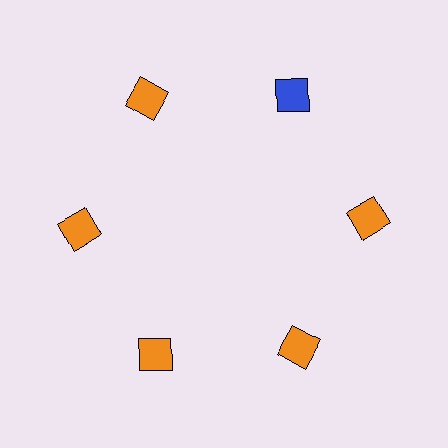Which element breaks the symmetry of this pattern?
The blue diamond at roughly the 1 o'clock position breaks the symmetry. All other shapes are orange diamonds.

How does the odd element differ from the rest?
It has a different color: blue instead of orange.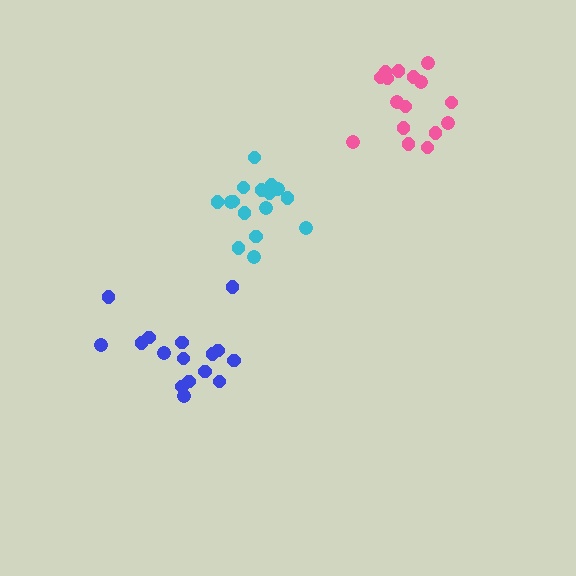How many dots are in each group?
Group 1: 16 dots, Group 2: 16 dots, Group 3: 16 dots (48 total).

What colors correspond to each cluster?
The clusters are colored: cyan, blue, pink.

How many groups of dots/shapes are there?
There are 3 groups.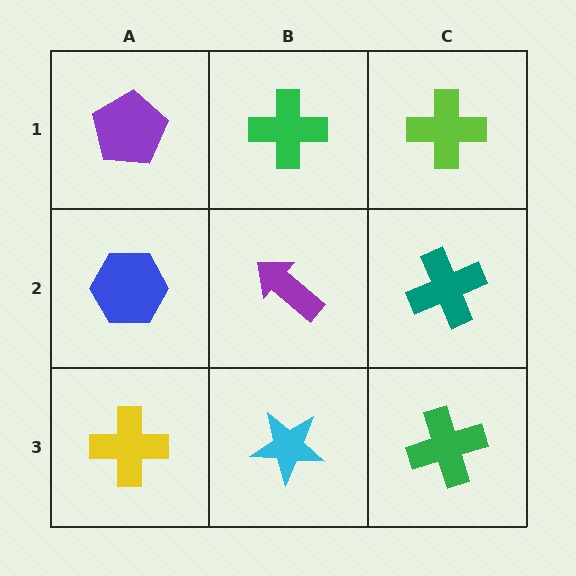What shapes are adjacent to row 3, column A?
A blue hexagon (row 2, column A), a cyan star (row 3, column B).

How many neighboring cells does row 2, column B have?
4.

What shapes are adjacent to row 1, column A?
A blue hexagon (row 2, column A), a green cross (row 1, column B).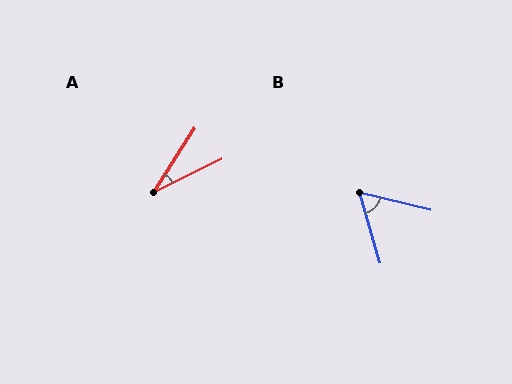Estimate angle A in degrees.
Approximately 31 degrees.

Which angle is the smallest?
A, at approximately 31 degrees.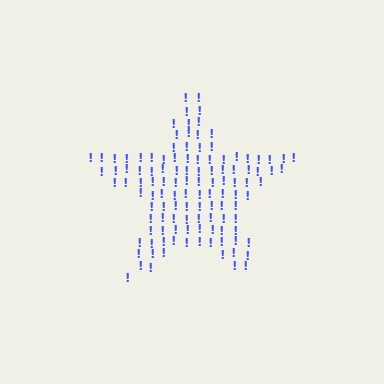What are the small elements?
The small elements are exclamation marks.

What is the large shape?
The large shape is a star.